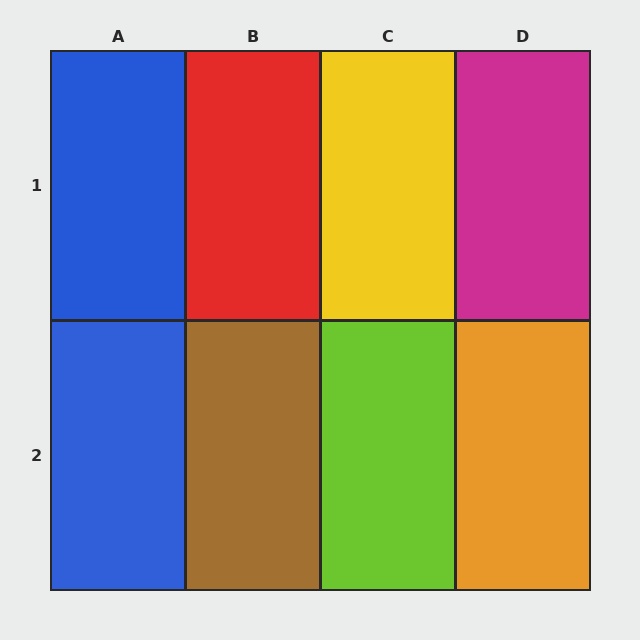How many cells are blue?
2 cells are blue.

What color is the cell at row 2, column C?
Lime.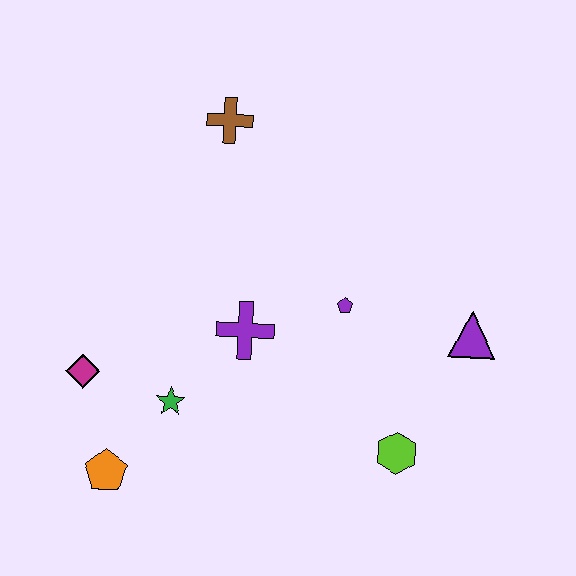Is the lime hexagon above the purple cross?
No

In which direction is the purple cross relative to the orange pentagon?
The purple cross is above the orange pentagon.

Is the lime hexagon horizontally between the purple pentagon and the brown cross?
No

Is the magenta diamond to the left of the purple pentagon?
Yes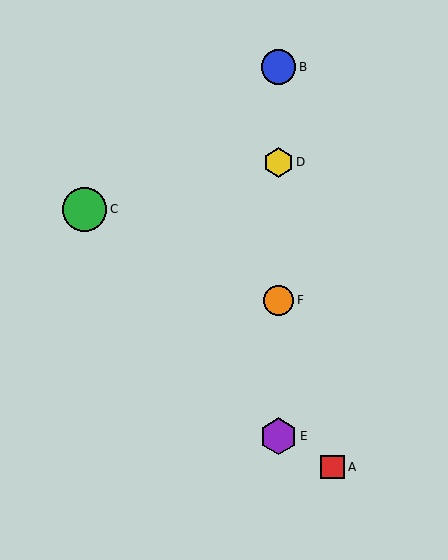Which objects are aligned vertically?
Objects B, D, E, F are aligned vertically.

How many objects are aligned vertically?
4 objects (B, D, E, F) are aligned vertically.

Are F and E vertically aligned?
Yes, both are at x≈278.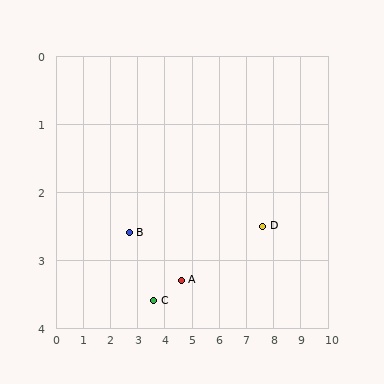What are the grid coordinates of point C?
Point C is at approximately (3.6, 3.6).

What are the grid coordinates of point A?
Point A is at approximately (4.6, 3.3).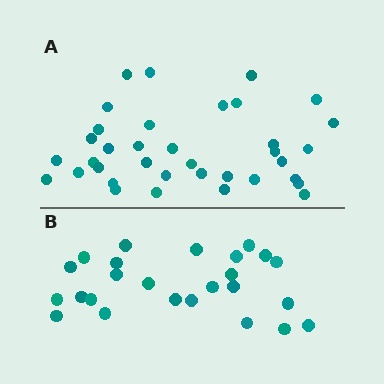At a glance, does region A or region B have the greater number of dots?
Region A (the top region) has more dots.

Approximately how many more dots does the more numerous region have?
Region A has roughly 12 or so more dots than region B.